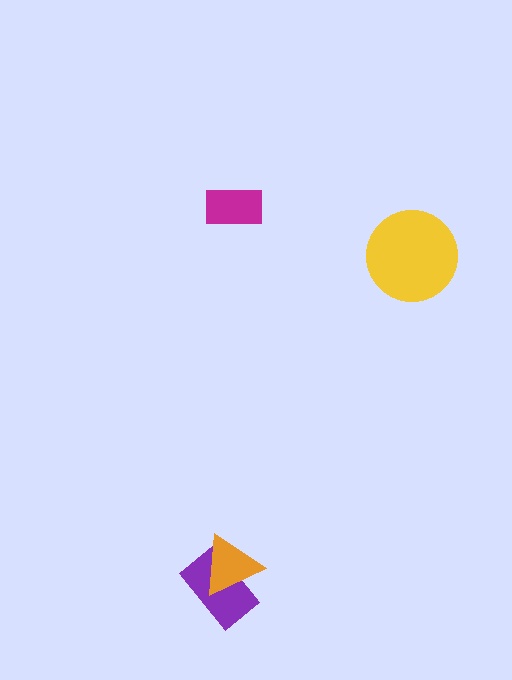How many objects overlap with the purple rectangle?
1 object overlaps with the purple rectangle.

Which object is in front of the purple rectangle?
The orange triangle is in front of the purple rectangle.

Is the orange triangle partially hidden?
No, no other shape covers it.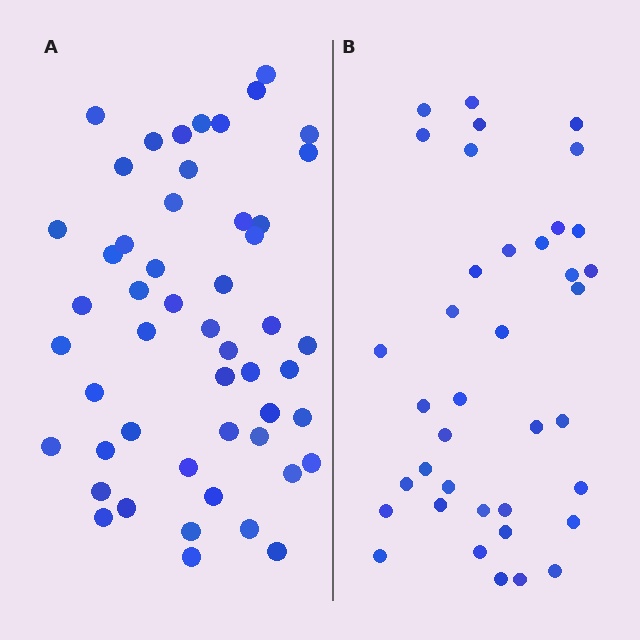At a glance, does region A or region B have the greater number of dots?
Region A (the left region) has more dots.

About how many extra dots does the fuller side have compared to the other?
Region A has approximately 15 more dots than region B.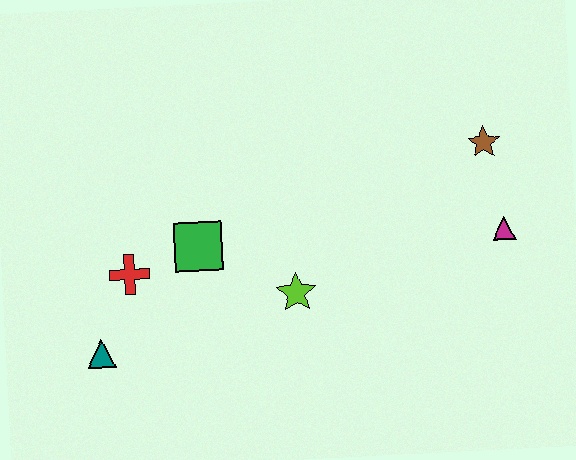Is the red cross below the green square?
Yes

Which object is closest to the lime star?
The green square is closest to the lime star.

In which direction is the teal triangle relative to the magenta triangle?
The teal triangle is to the left of the magenta triangle.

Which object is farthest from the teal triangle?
The brown star is farthest from the teal triangle.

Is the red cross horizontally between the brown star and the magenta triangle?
No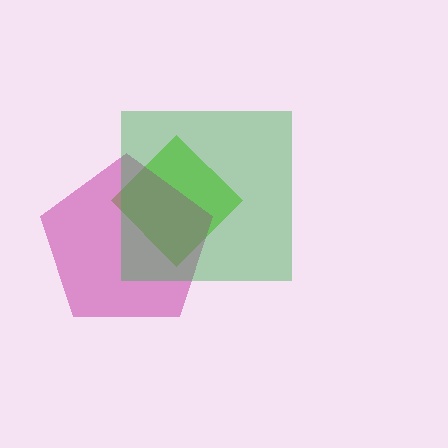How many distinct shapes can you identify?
There are 3 distinct shapes: a lime diamond, a magenta pentagon, a green square.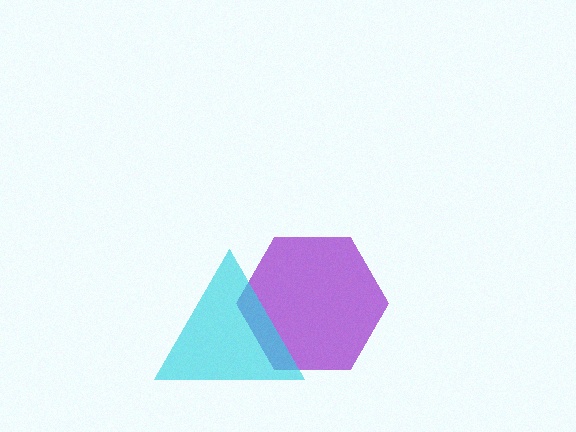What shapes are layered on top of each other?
The layered shapes are: a purple hexagon, a cyan triangle.